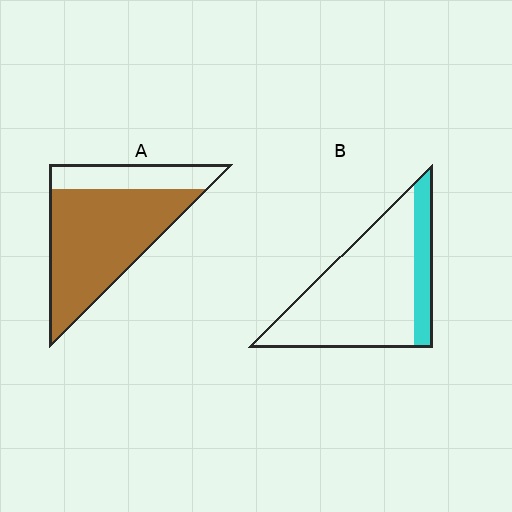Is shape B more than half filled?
No.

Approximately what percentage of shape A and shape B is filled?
A is approximately 75% and B is approximately 20%.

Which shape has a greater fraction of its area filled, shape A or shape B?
Shape A.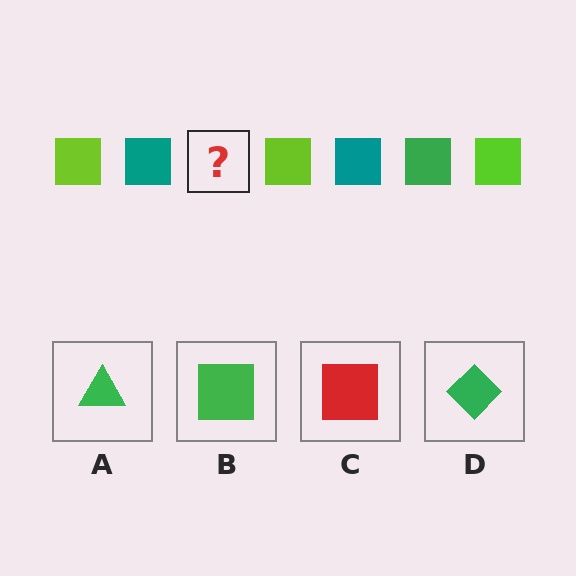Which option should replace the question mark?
Option B.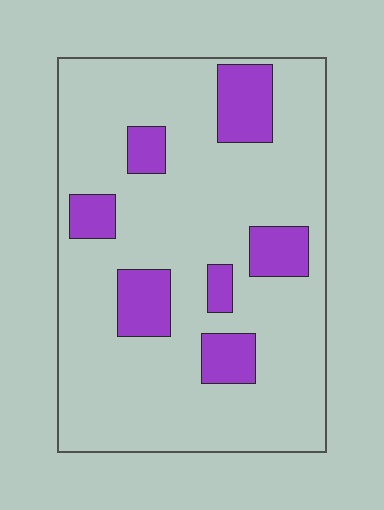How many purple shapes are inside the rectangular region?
7.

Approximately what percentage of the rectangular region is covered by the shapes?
Approximately 20%.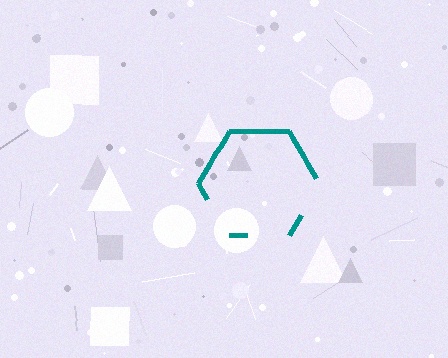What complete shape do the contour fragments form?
The contour fragments form a hexagon.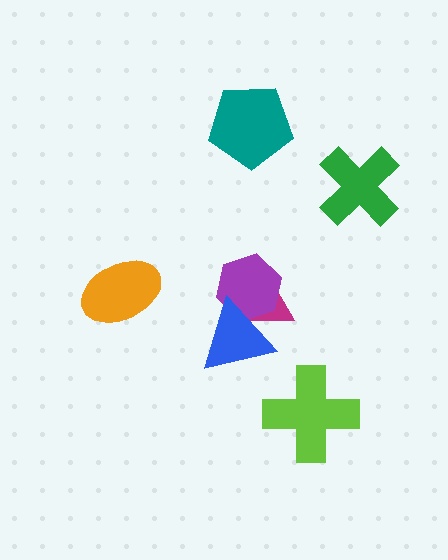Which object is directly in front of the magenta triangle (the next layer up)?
The purple hexagon is directly in front of the magenta triangle.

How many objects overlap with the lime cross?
0 objects overlap with the lime cross.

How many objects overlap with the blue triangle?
2 objects overlap with the blue triangle.